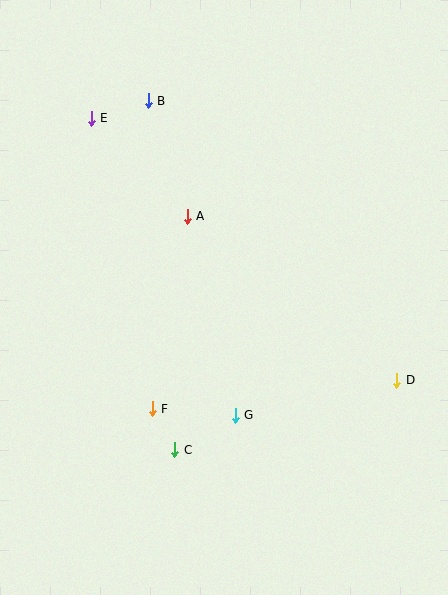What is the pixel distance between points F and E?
The distance between F and E is 297 pixels.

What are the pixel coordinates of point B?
Point B is at (148, 101).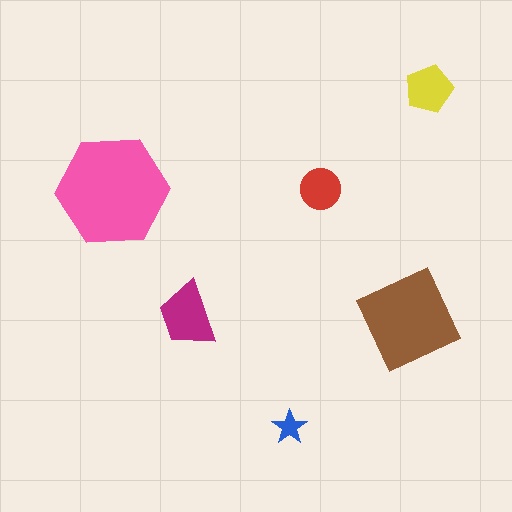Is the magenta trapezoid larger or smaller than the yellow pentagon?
Larger.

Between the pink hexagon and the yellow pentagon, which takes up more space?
The pink hexagon.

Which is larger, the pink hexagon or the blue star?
The pink hexagon.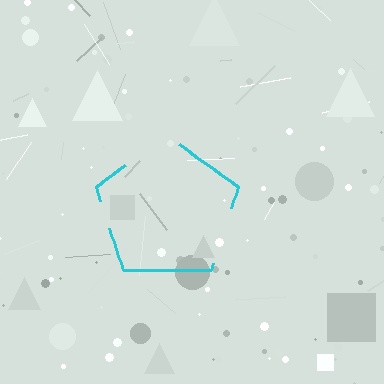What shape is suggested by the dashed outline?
The dashed outline suggests a pentagon.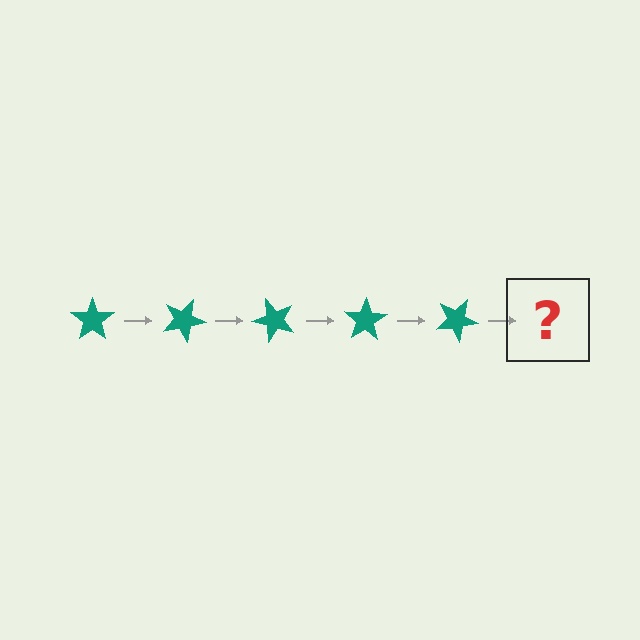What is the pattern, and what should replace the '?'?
The pattern is that the star rotates 25 degrees each step. The '?' should be a teal star rotated 125 degrees.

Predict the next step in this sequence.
The next step is a teal star rotated 125 degrees.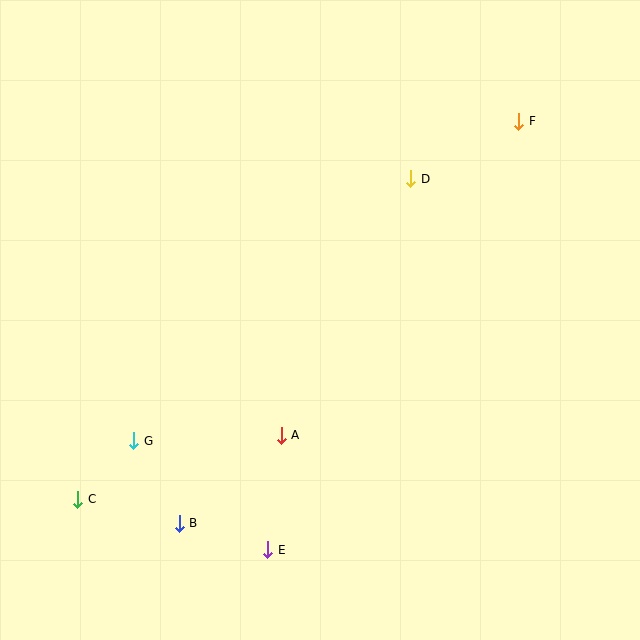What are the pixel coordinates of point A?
Point A is at (281, 435).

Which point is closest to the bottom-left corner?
Point C is closest to the bottom-left corner.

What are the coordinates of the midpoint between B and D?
The midpoint between B and D is at (295, 351).